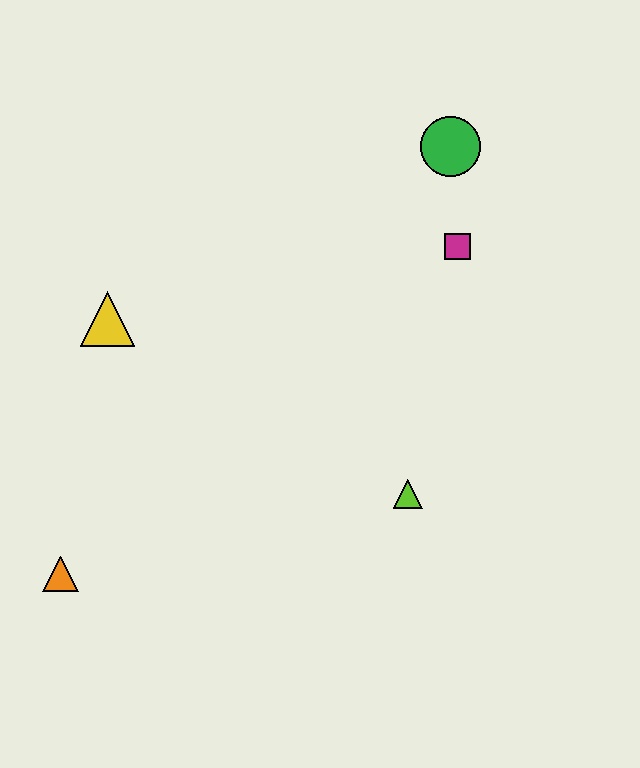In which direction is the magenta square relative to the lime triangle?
The magenta square is above the lime triangle.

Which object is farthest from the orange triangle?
The green circle is farthest from the orange triangle.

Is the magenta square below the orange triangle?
No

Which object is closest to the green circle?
The magenta square is closest to the green circle.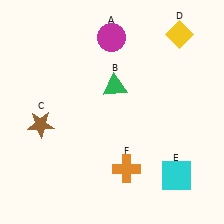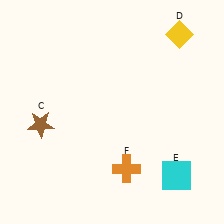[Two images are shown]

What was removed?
The green triangle (B), the magenta circle (A) were removed in Image 2.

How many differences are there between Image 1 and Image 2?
There are 2 differences between the two images.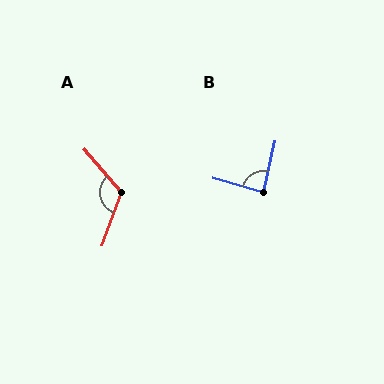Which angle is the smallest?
B, at approximately 87 degrees.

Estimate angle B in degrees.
Approximately 87 degrees.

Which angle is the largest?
A, at approximately 119 degrees.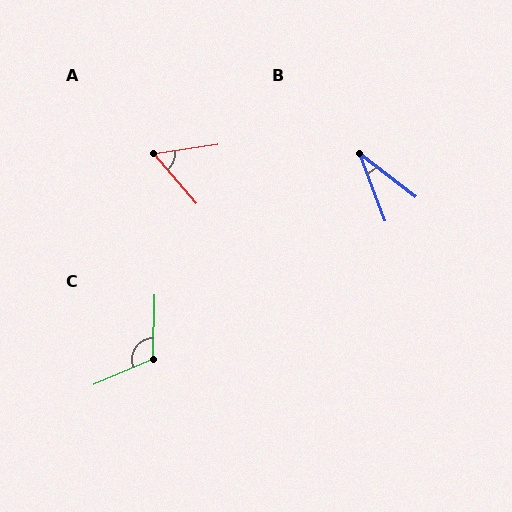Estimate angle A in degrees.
Approximately 58 degrees.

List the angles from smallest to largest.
B (32°), A (58°), C (115°).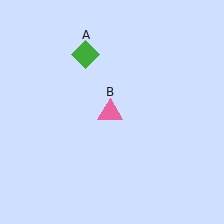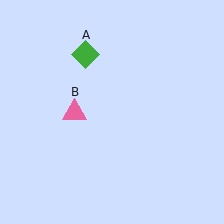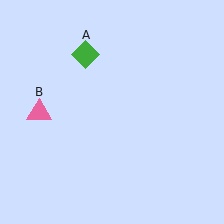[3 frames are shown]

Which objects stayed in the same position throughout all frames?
Green diamond (object A) remained stationary.